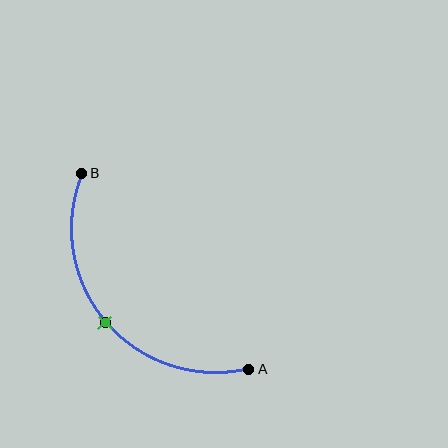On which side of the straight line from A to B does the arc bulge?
The arc bulges below and to the left of the straight line connecting A and B.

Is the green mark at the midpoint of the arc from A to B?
Yes. The green mark lies on the arc at equal arc-length from both A and B — it is the arc midpoint.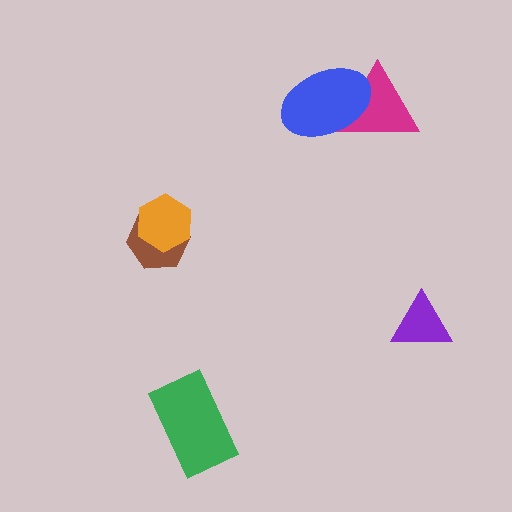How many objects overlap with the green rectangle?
0 objects overlap with the green rectangle.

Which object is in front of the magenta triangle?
The blue ellipse is in front of the magenta triangle.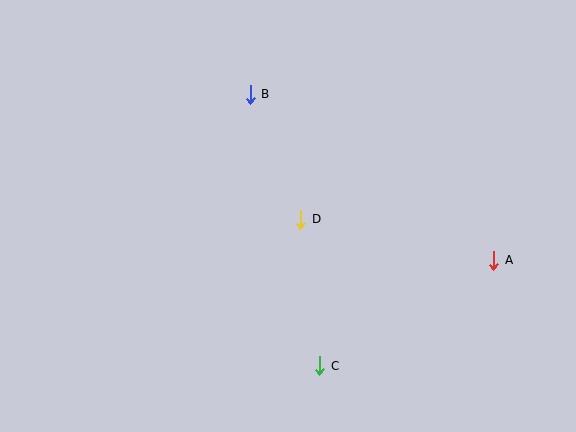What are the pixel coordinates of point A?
Point A is at (494, 260).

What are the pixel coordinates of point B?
Point B is at (250, 94).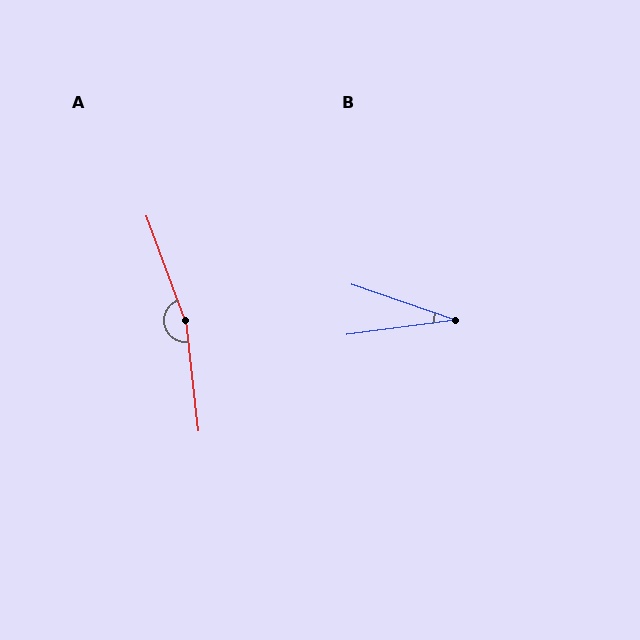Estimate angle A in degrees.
Approximately 166 degrees.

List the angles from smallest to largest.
B (27°), A (166°).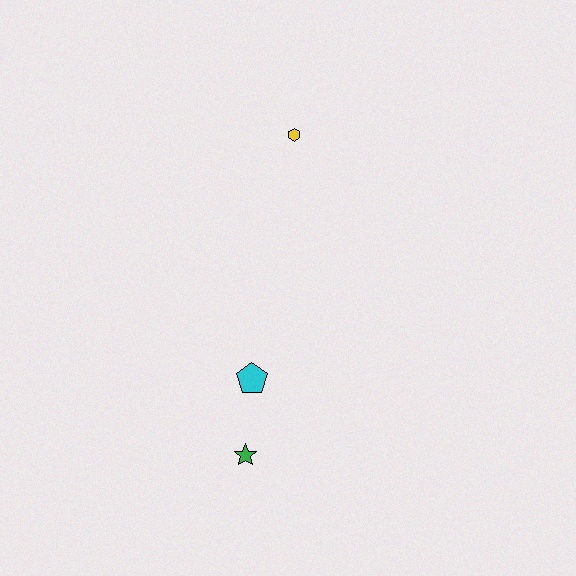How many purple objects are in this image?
There are no purple objects.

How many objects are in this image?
There are 3 objects.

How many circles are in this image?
There are no circles.